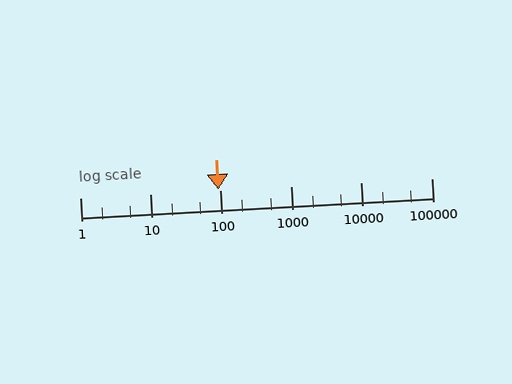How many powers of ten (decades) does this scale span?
The scale spans 5 decades, from 1 to 100000.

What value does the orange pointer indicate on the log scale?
The pointer indicates approximately 94.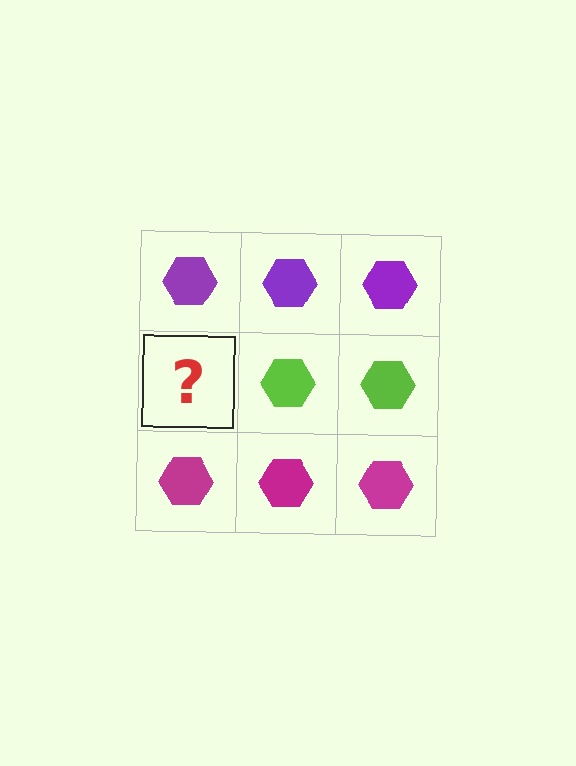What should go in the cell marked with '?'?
The missing cell should contain a lime hexagon.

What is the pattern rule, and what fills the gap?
The rule is that each row has a consistent color. The gap should be filled with a lime hexagon.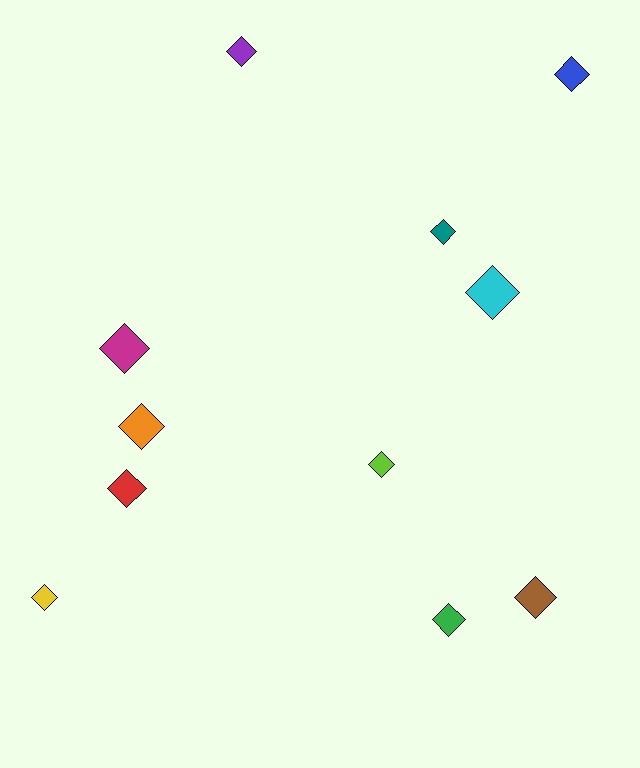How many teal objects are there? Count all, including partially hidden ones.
There is 1 teal object.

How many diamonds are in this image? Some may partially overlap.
There are 11 diamonds.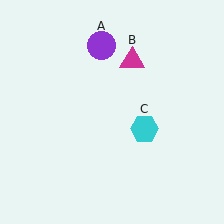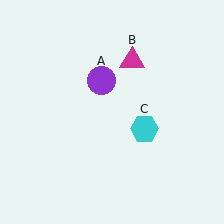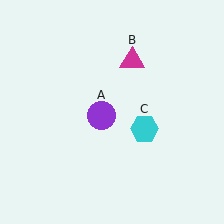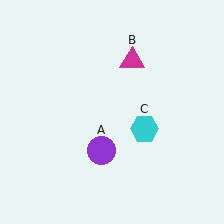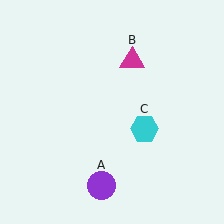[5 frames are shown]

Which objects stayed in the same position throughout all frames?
Magenta triangle (object B) and cyan hexagon (object C) remained stationary.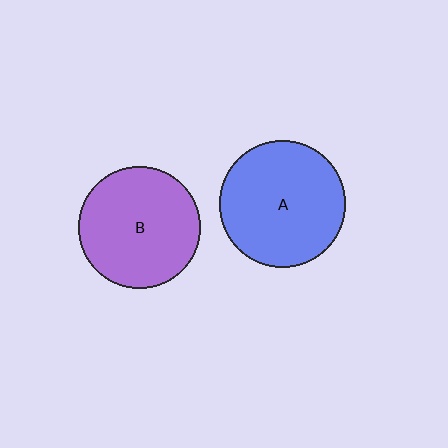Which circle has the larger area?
Circle A (blue).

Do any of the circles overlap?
No, none of the circles overlap.